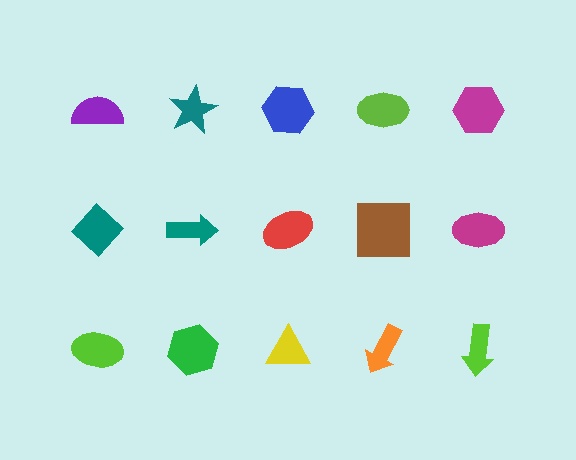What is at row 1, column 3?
A blue hexagon.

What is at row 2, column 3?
A red ellipse.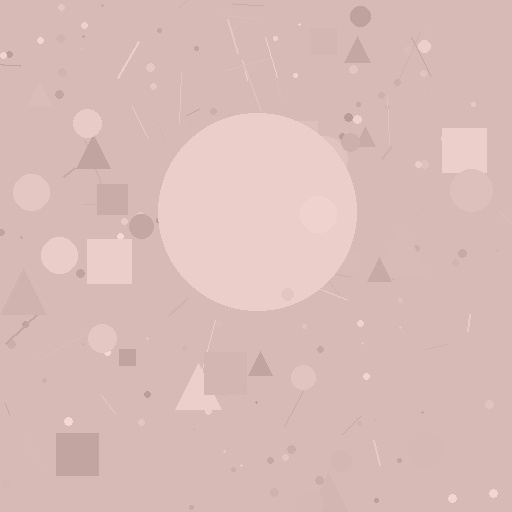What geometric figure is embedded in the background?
A circle is embedded in the background.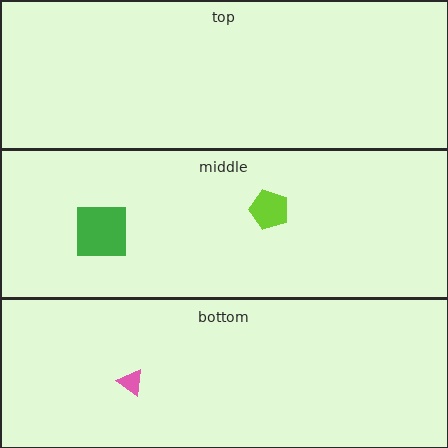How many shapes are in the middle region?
2.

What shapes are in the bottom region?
The pink triangle.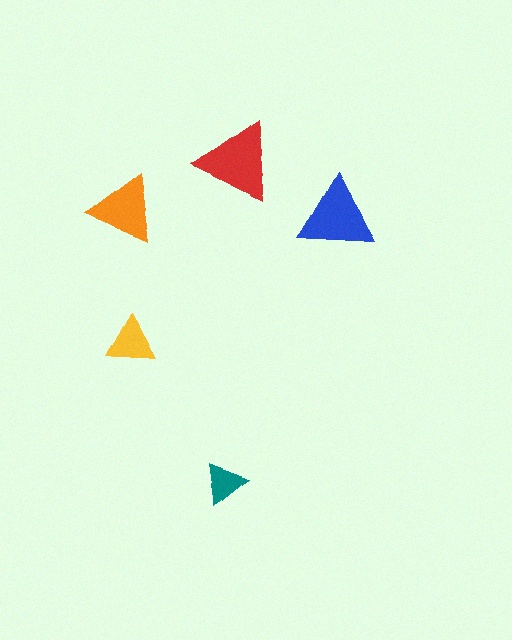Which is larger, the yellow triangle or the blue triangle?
The blue one.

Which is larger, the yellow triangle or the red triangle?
The red one.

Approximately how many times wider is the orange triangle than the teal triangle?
About 1.5 times wider.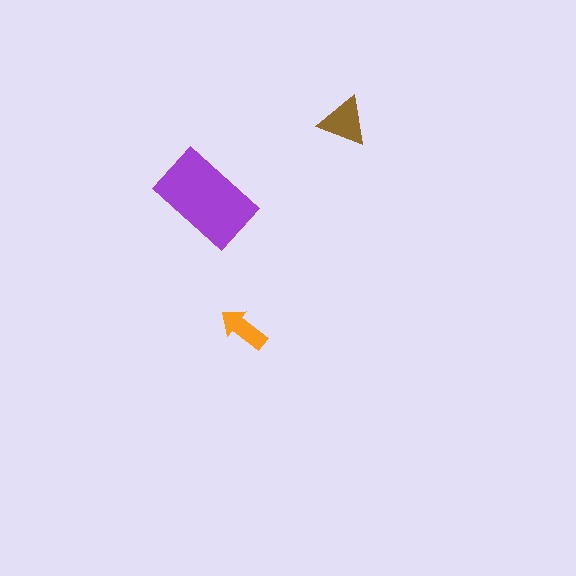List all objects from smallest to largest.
The orange arrow, the brown triangle, the purple rectangle.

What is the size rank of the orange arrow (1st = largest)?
3rd.